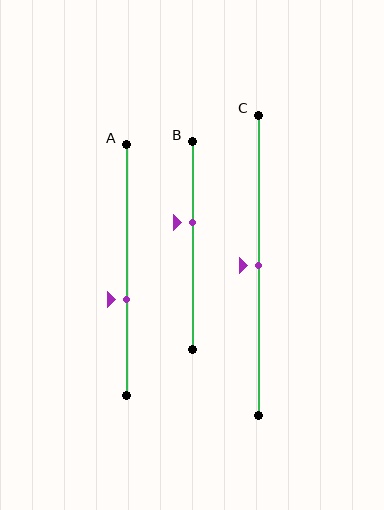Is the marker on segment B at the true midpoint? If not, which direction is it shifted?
No, the marker on segment B is shifted upward by about 11% of the segment length.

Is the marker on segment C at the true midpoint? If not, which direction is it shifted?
Yes, the marker on segment C is at the true midpoint.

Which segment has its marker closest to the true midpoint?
Segment C has its marker closest to the true midpoint.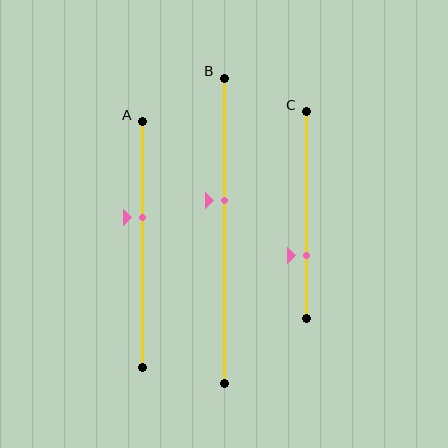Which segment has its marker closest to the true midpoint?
Segment B has its marker closest to the true midpoint.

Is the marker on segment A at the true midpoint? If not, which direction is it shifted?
No, the marker on segment A is shifted upward by about 11% of the segment length.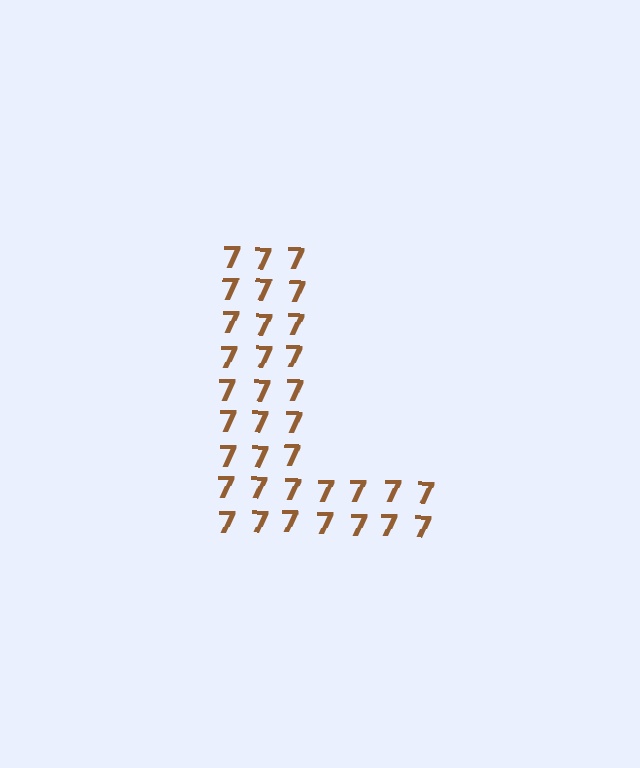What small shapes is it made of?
It is made of small digit 7's.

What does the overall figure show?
The overall figure shows the letter L.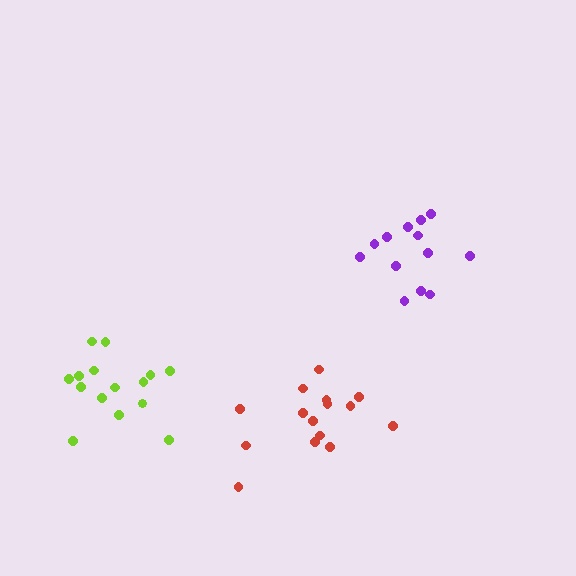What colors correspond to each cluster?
The clusters are colored: red, purple, lime.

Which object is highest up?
The purple cluster is topmost.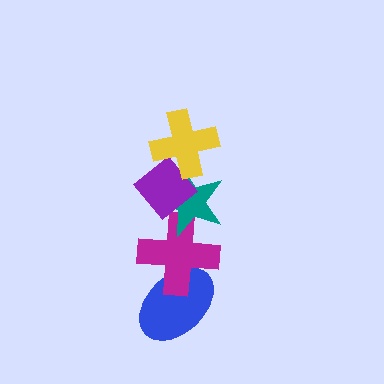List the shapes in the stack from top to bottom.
From top to bottom: the yellow cross, the purple diamond, the teal star, the magenta cross, the blue ellipse.